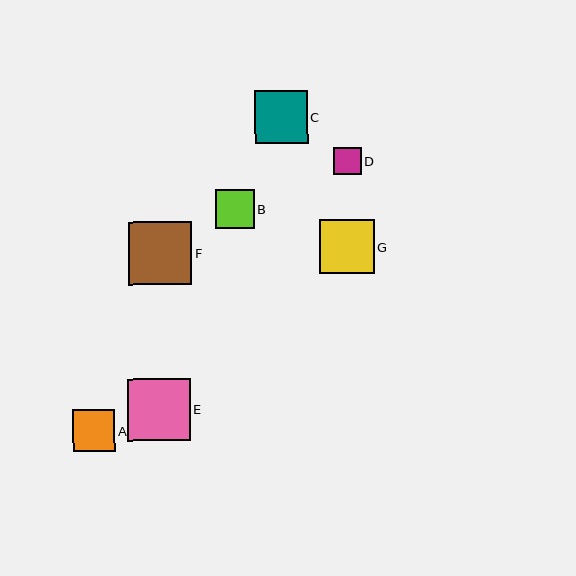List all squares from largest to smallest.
From largest to smallest: F, E, G, C, A, B, D.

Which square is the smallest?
Square D is the smallest with a size of approximately 27 pixels.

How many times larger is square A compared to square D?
Square A is approximately 1.5 times the size of square D.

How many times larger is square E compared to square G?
Square E is approximately 1.1 times the size of square G.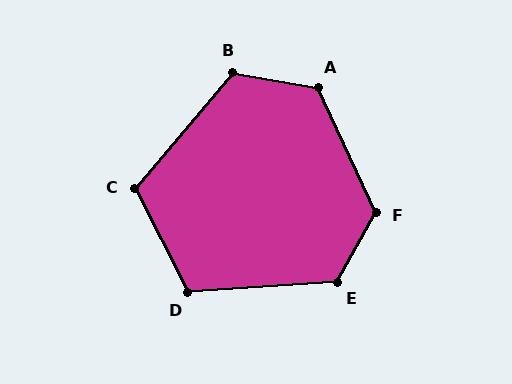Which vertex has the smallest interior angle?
C, at approximately 113 degrees.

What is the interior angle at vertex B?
Approximately 120 degrees (obtuse).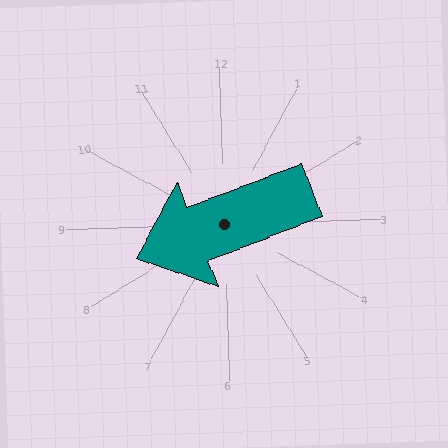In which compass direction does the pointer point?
West.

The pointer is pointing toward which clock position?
Roughly 8 o'clock.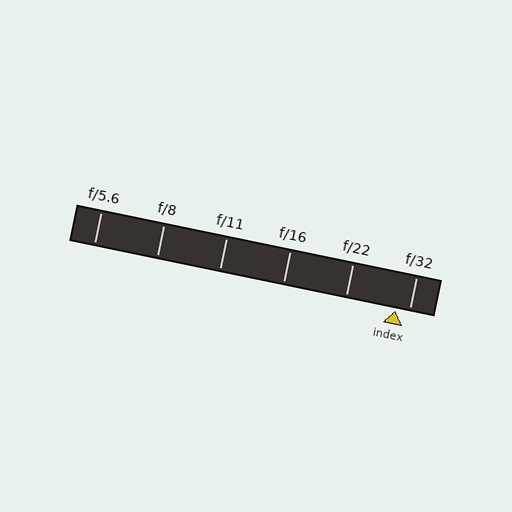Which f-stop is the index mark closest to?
The index mark is closest to f/32.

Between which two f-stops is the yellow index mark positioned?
The index mark is between f/22 and f/32.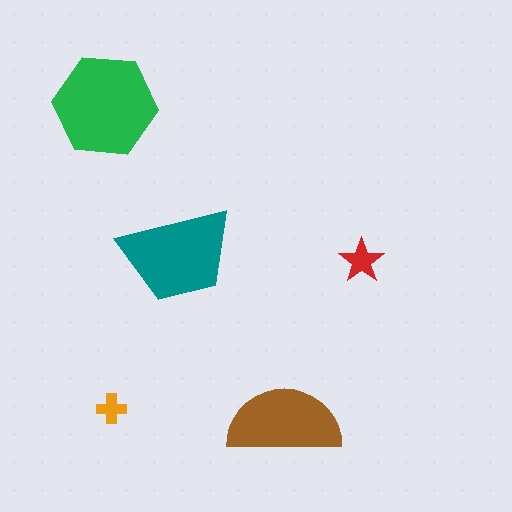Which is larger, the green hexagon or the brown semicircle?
The green hexagon.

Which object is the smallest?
The orange cross.